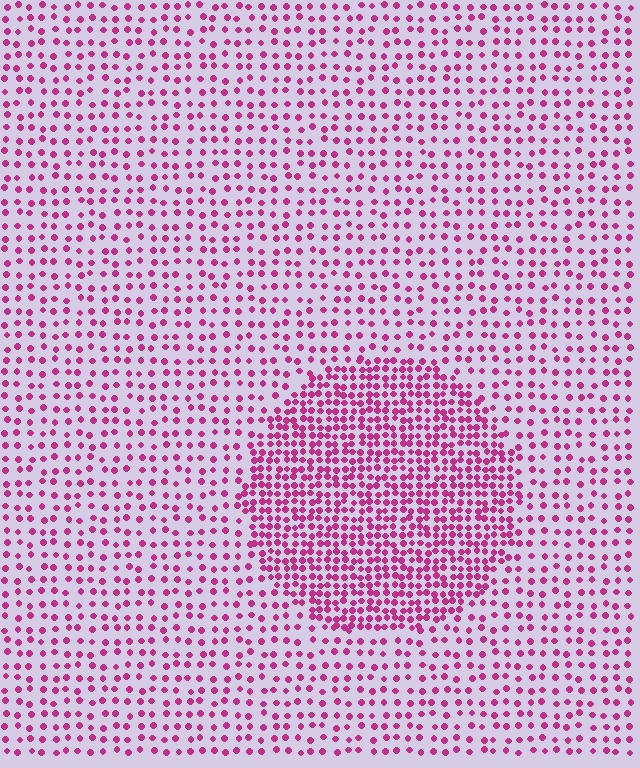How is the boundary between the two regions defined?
The boundary is defined by a change in element density (approximately 2.2x ratio). All elements are the same color, size, and shape.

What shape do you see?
I see a circle.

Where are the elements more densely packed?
The elements are more densely packed inside the circle boundary.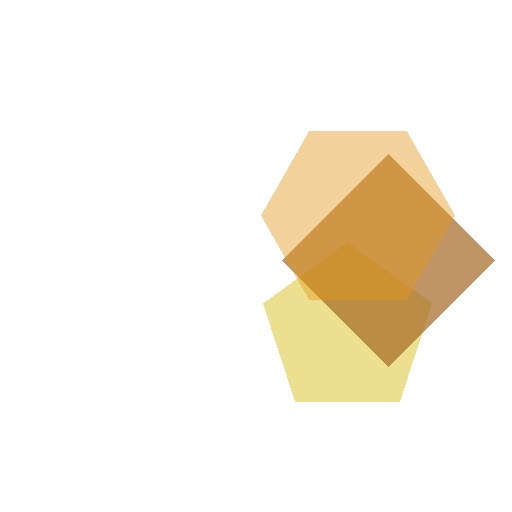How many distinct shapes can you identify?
There are 3 distinct shapes: a yellow pentagon, a brown diamond, an orange hexagon.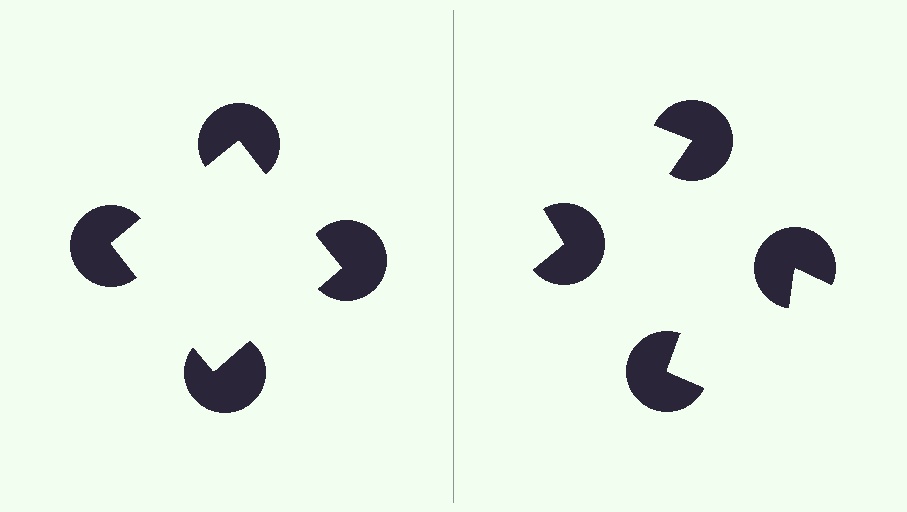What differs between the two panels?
The pac-man discs are positioned identically on both sides; only the wedge orientations differ. On the left they align to a square; on the right they are misaligned.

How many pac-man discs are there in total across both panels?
8 — 4 on each side.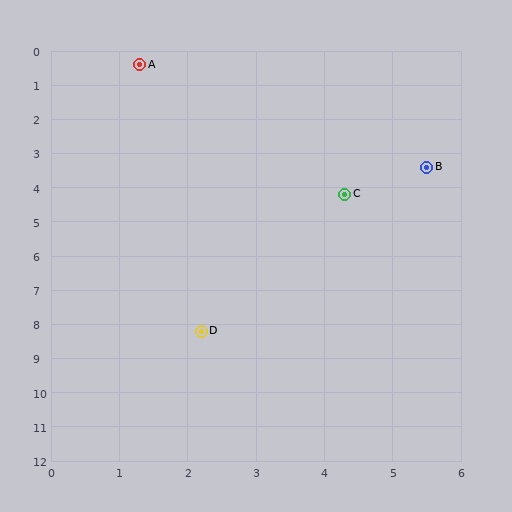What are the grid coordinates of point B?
Point B is at approximately (5.5, 3.4).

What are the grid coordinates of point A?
Point A is at approximately (1.3, 0.4).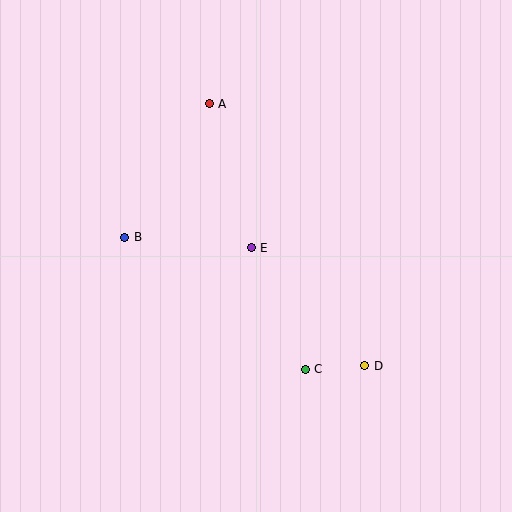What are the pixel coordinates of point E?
Point E is at (251, 248).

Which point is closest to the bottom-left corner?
Point B is closest to the bottom-left corner.